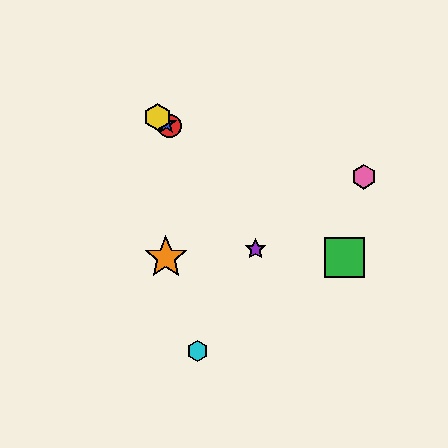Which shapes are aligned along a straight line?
The red circle, the blue star, the green square, the yellow hexagon are aligned along a straight line.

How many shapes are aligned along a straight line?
4 shapes (the red circle, the blue star, the green square, the yellow hexagon) are aligned along a straight line.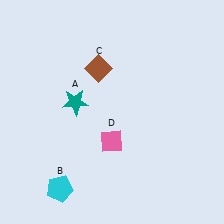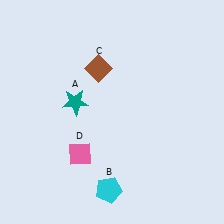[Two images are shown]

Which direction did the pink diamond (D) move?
The pink diamond (D) moved left.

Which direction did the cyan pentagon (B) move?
The cyan pentagon (B) moved right.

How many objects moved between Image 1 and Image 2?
2 objects moved between the two images.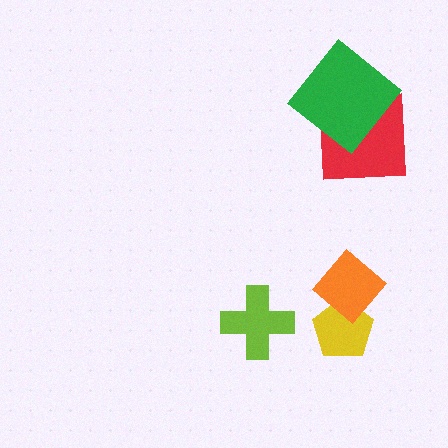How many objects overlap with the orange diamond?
1 object overlaps with the orange diamond.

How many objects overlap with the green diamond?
1 object overlaps with the green diamond.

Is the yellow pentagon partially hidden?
Yes, it is partially covered by another shape.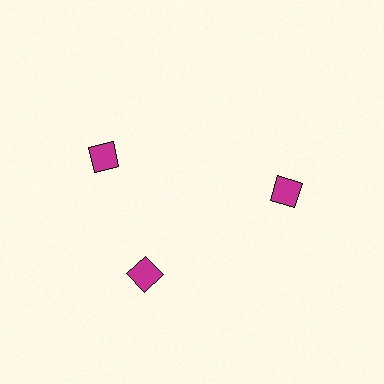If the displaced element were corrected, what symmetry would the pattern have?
It would have 3-fold rotational symmetry — the pattern would map onto itself every 120 degrees.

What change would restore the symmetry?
The symmetry would be restored by rotating it back into even spacing with its neighbors so that all 3 diamonds sit at equal angles and equal distance from the center.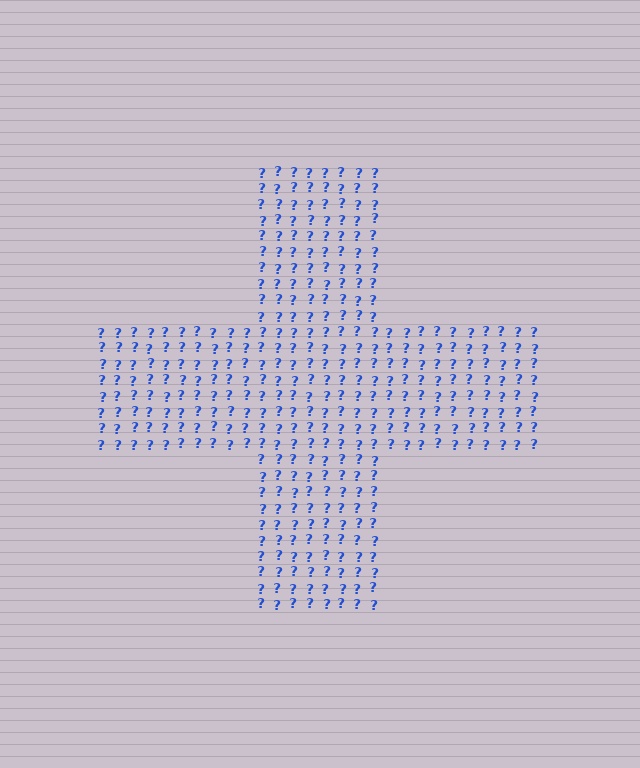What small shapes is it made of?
It is made of small question marks.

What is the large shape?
The large shape is a cross.